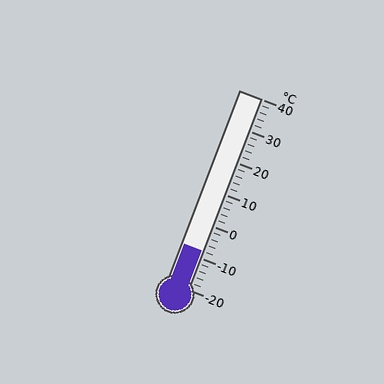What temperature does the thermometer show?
The thermometer shows approximately -8°C.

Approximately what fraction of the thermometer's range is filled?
The thermometer is filled to approximately 20% of its range.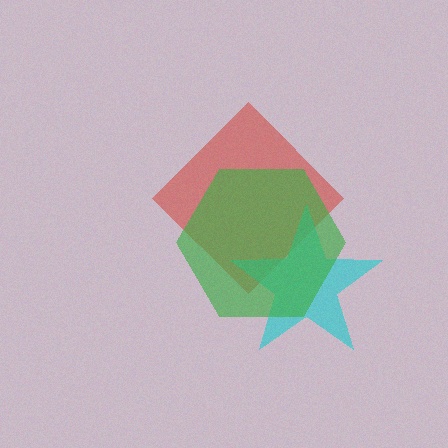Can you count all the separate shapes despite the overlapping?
Yes, there are 3 separate shapes.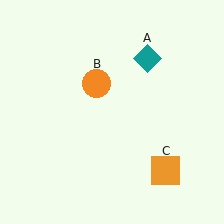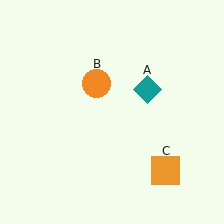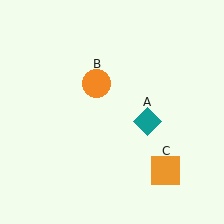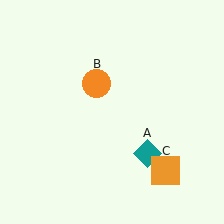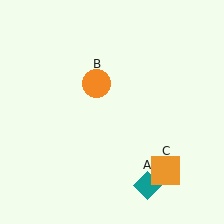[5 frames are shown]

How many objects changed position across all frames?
1 object changed position: teal diamond (object A).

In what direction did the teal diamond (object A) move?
The teal diamond (object A) moved down.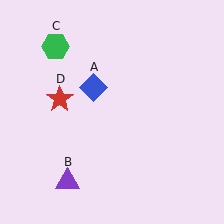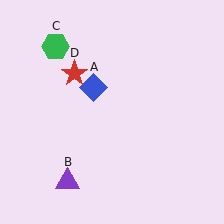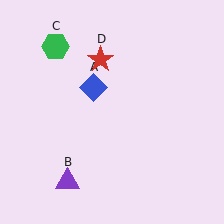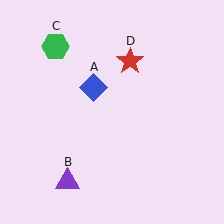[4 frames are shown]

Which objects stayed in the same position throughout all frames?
Blue diamond (object A) and purple triangle (object B) and green hexagon (object C) remained stationary.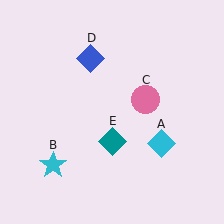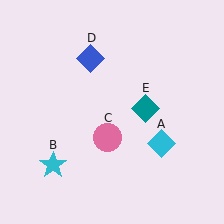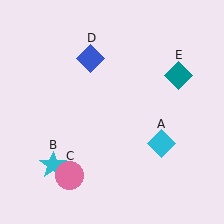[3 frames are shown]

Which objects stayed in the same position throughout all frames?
Cyan diamond (object A) and cyan star (object B) and blue diamond (object D) remained stationary.